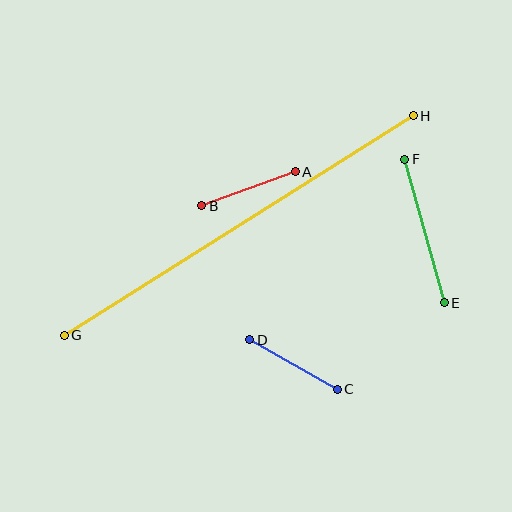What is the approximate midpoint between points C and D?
The midpoint is at approximately (294, 364) pixels.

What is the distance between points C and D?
The distance is approximately 100 pixels.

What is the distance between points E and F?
The distance is approximately 149 pixels.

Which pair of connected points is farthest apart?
Points G and H are farthest apart.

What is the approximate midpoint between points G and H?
The midpoint is at approximately (239, 226) pixels.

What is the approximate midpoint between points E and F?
The midpoint is at approximately (424, 231) pixels.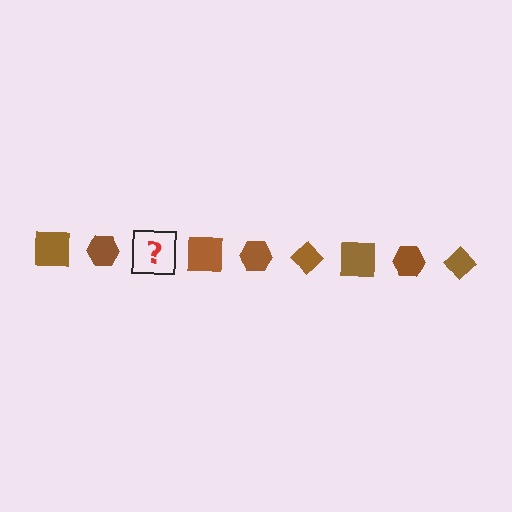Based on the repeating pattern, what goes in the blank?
The blank should be a brown diamond.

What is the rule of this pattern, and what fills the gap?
The rule is that the pattern cycles through square, hexagon, diamond shapes in brown. The gap should be filled with a brown diamond.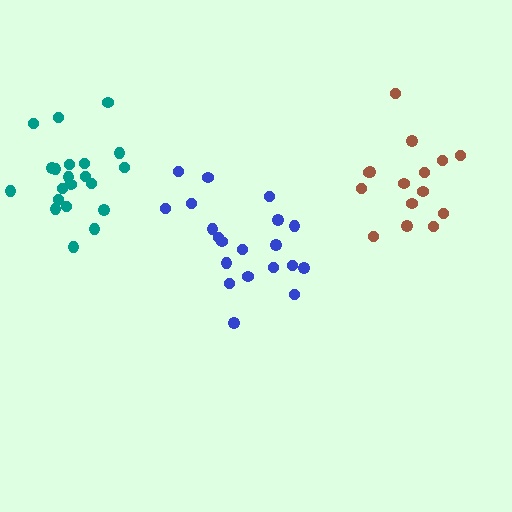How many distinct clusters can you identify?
There are 3 distinct clusters.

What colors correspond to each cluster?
The clusters are colored: blue, teal, brown.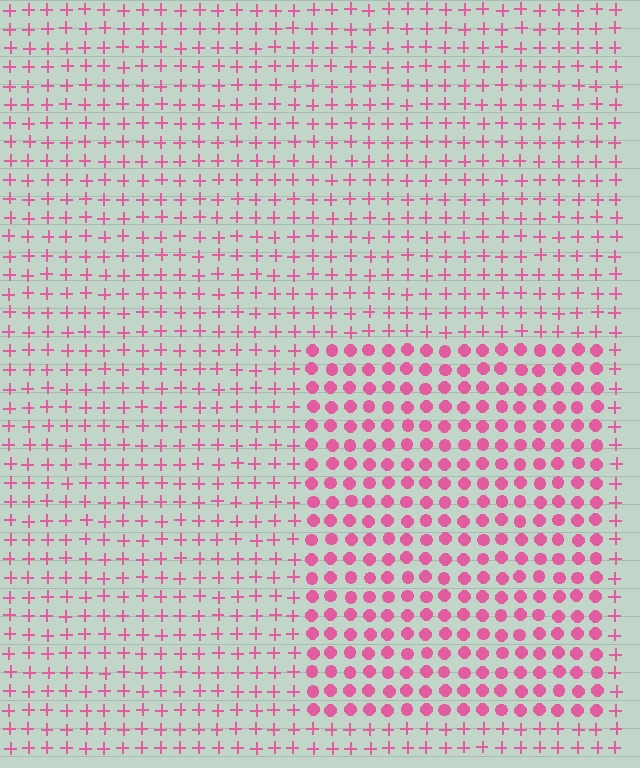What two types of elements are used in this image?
The image uses circles inside the rectangle region and plus signs outside it.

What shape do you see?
I see a rectangle.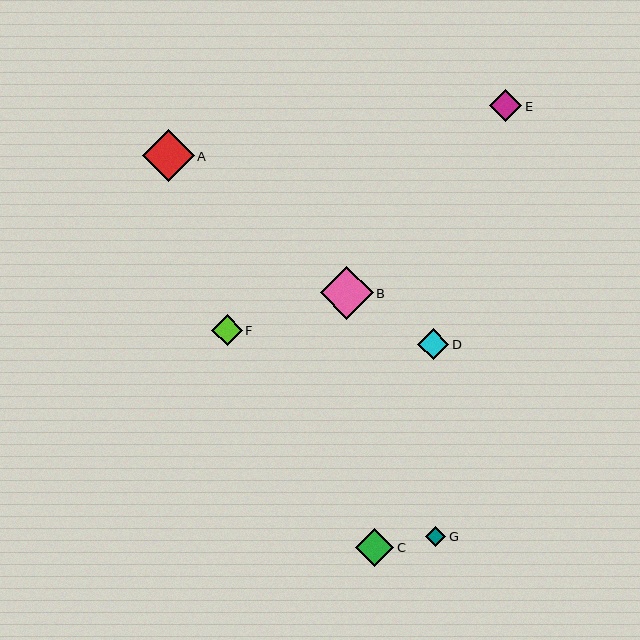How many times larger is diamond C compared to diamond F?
Diamond C is approximately 1.3 times the size of diamond F.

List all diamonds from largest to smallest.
From largest to smallest: B, A, C, E, D, F, G.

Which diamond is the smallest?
Diamond G is the smallest with a size of approximately 20 pixels.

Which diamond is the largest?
Diamond B is the largest with a size of approximately 53 pixels.